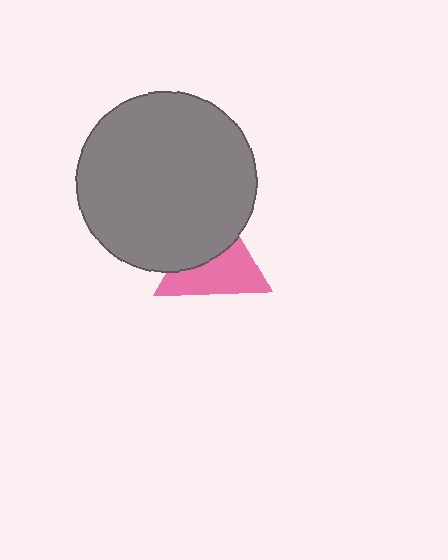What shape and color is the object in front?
The object in front is a gray circle.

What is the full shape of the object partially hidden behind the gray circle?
The partially hidden object is a pink triangle.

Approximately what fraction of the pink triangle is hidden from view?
Roughly 44% of the pink triangle is hidden behind the gray circle.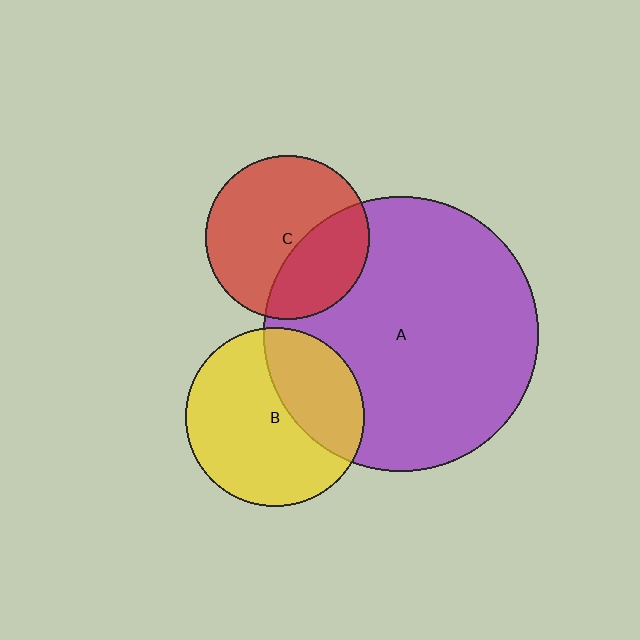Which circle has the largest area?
Circle A (purple).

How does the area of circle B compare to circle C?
Approximately 1.2 times.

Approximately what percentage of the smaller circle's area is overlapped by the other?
Approximately 35%.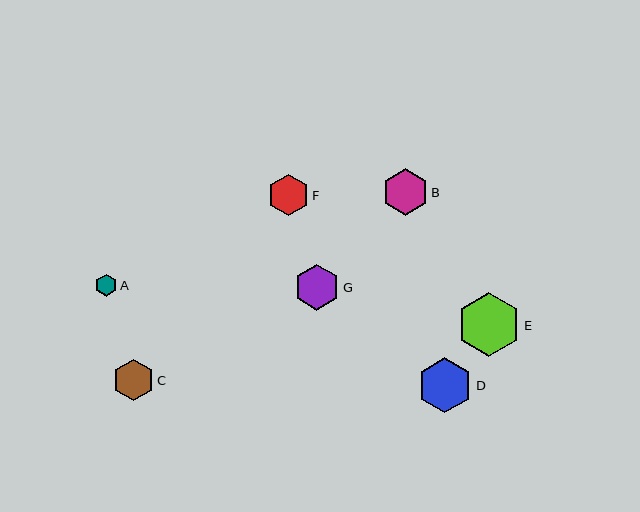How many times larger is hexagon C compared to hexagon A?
Hexagon C is approximately 1.9 times the size of hexagon A.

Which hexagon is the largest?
Hexagon E is the largest with a size of approximately 64 pixels.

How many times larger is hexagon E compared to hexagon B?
Hexagon E is approximately 1.4 times the size of hexagon B.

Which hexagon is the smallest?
Hexagon A is the smallest with a size of approximately 22 pixels.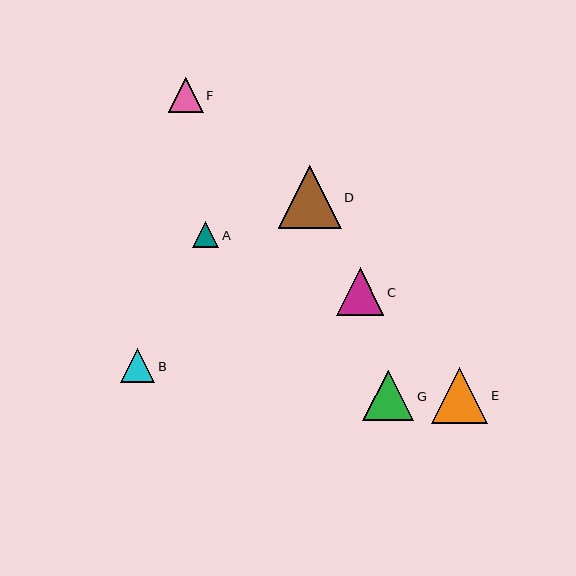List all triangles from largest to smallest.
From largest to smallest: D, E, G, C, F, B, A.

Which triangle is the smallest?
Triangle A is the smallest with a size of approximately 26 pixels.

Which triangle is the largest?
Triangle D is the largest with a size of approximately 63 pixels.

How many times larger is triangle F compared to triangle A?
Triangle F is approximately 1.4 times the size of triangle A.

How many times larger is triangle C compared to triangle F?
Triangle C is approximately 1.4 times the size of triangle F.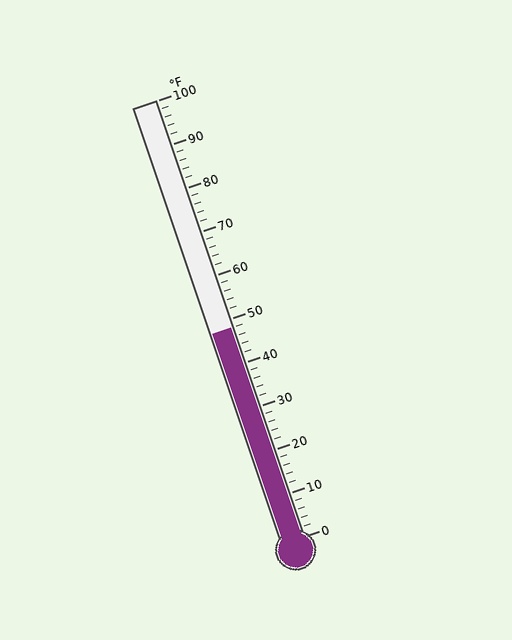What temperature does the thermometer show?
The thermometer shows approximately 48°F.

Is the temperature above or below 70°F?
The temperature is below 70°F.